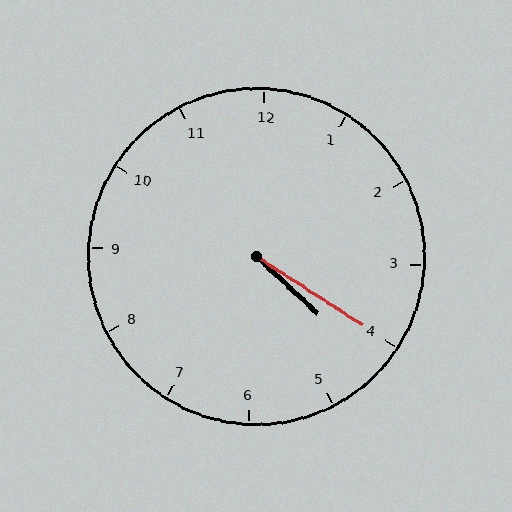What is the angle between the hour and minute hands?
Approximately 10 degrees.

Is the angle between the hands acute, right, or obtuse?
It is acute.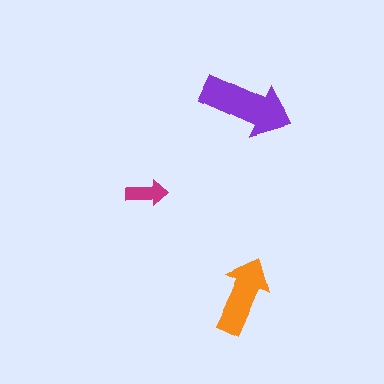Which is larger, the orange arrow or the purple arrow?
The purple one.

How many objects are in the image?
There are 3 objects in the image.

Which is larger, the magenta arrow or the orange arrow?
The orange one.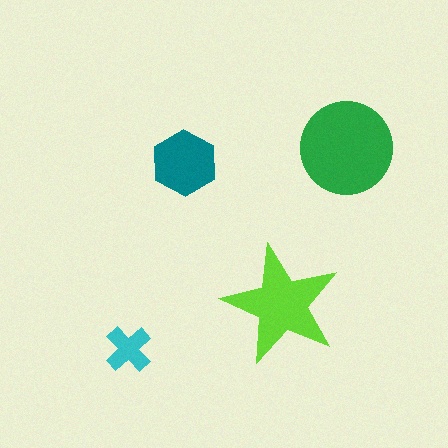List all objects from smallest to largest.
The cyan cross, the teal hexagon, the lime star, the green circle.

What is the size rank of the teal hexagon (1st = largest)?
3rd.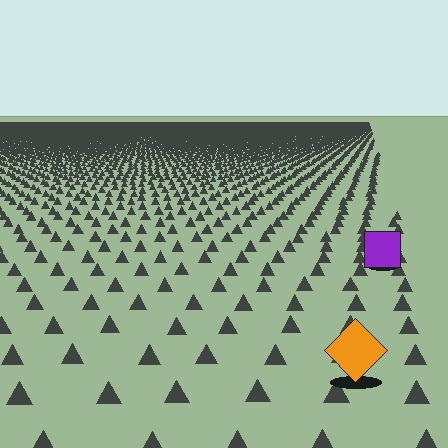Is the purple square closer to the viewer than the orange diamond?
No. The orange diamond is closer — you can tell from the texture gradient: the ground texture is coarser near it.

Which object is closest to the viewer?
The orange diamond is closest. The texture marks near it are larger and more spread out.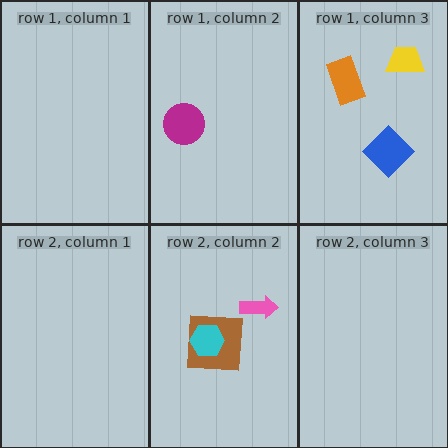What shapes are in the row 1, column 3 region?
The blue diamond, the orange rectangle, the yellow trapezoid.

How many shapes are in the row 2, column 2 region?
3.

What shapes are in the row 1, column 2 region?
The magenta circle.